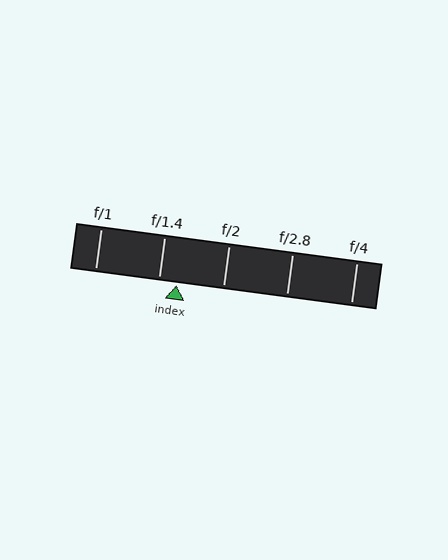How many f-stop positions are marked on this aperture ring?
There are 5 f-stop positions marked.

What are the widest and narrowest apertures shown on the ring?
The widest aperture shown is f/1 and the narrowest is f/4.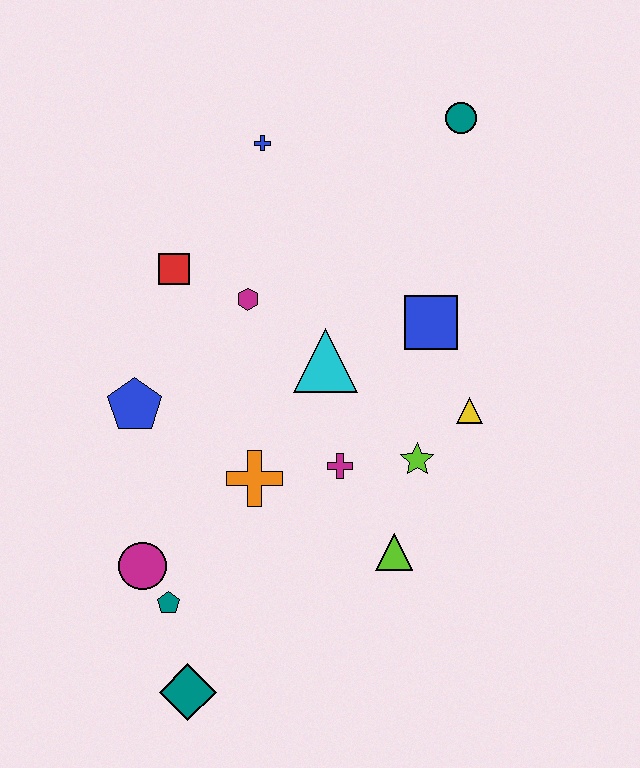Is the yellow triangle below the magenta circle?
No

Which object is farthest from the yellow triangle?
The teal diamond is farthest from the yellow triangle.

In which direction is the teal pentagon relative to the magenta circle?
The teal pentagon is below the magenta circle.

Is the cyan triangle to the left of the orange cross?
No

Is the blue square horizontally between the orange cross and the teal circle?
Yes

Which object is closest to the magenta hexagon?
The red square is closest to the magenta hexagon.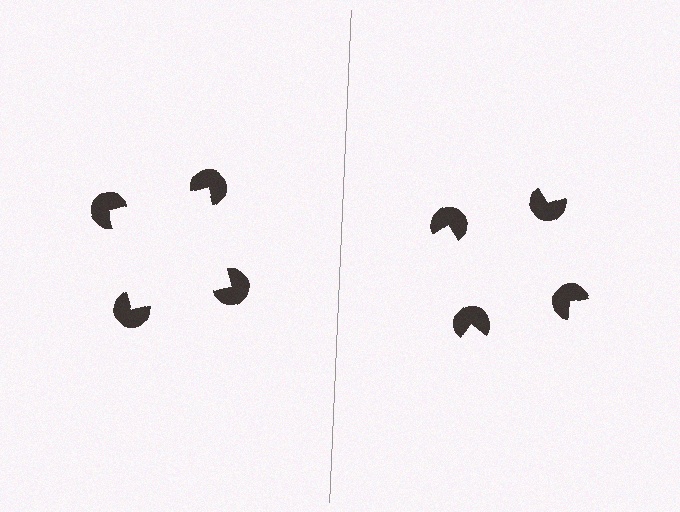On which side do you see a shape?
An illusory square appears on the left side. On the right side the wedge cuts are rotated, so no coherent shape forms.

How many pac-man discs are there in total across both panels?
8 — 4 on each side.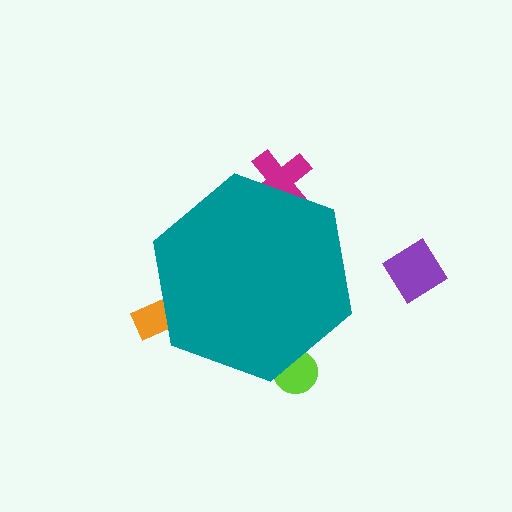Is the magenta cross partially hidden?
Yes, the magenta cross is partially hidden behind the teal hexagon.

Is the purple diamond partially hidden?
No, the purple diamond is fully visible.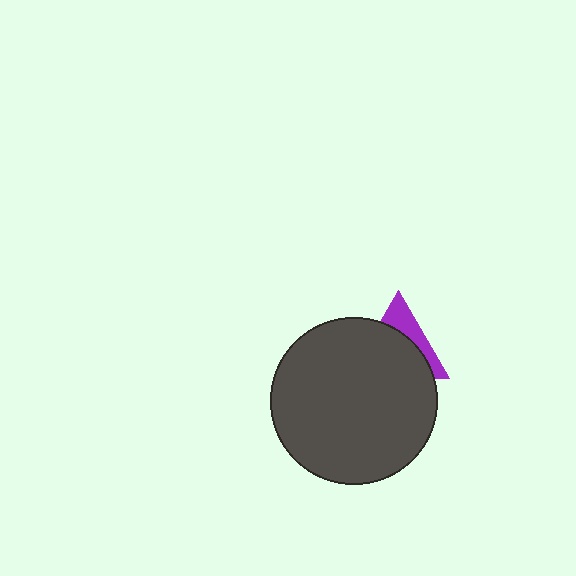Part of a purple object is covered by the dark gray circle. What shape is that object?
It is a triangle.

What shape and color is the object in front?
The object in front is a dark gray circle.